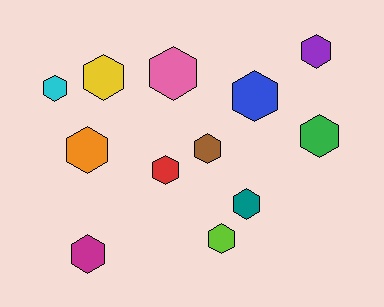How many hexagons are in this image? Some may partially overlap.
There are 12 hexagons.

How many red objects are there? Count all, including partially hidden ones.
There is 1 red object.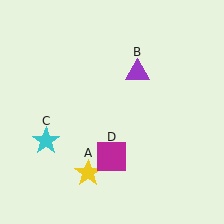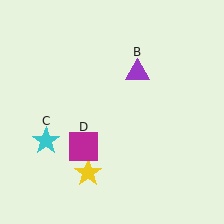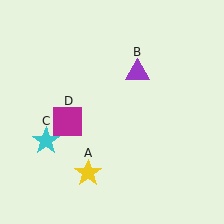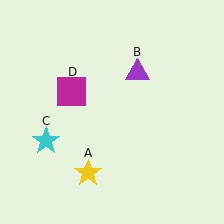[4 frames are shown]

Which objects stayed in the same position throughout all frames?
Yellow star (object A) and purple triangle (object B) and cyan star (object C) remained stationary.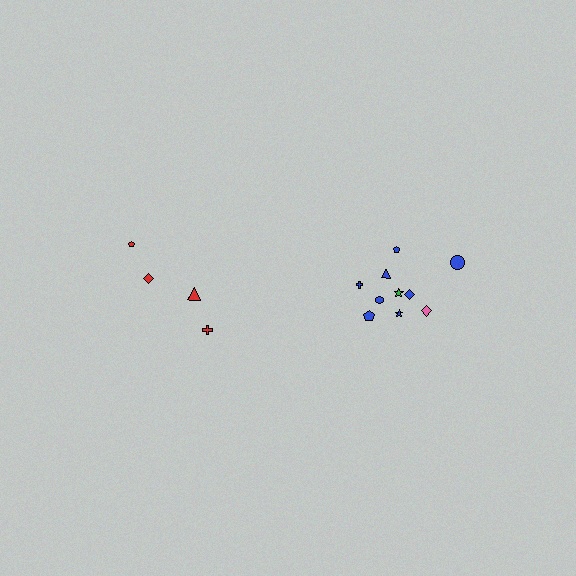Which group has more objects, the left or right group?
The right group.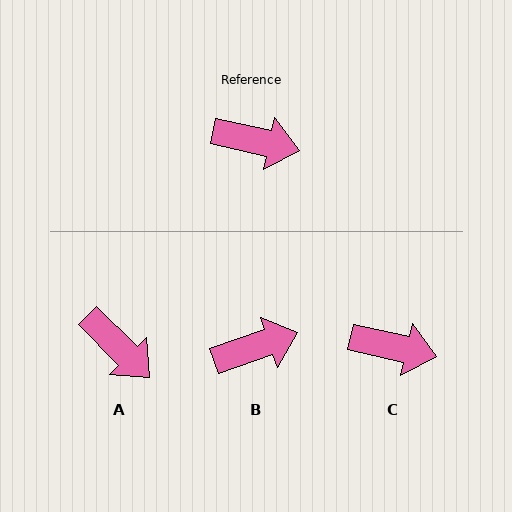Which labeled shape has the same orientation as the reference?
C.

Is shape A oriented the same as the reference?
No, it is off by about 32 degrees.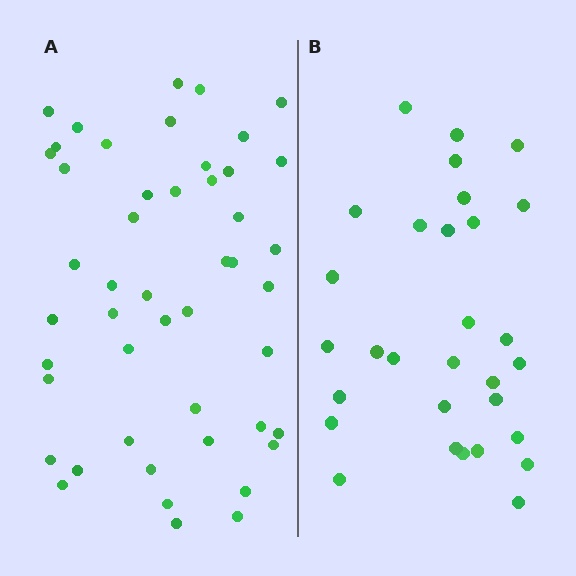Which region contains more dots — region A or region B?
Region A (the left region) has more dots.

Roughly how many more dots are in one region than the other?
Region A has approximately 20 more dots than region B.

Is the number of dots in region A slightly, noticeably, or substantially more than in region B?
Region A has substantially more. The ratio is roughly 1.6 to 1.